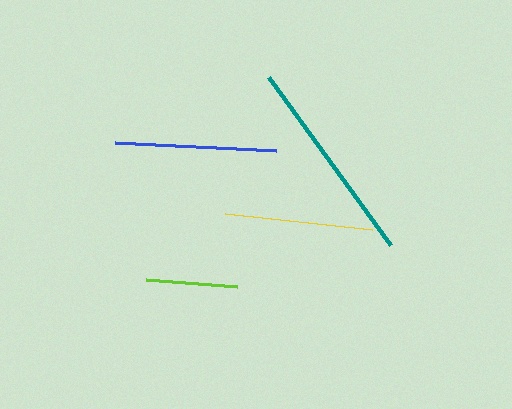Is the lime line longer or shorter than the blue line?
The blue line is longer than the lime line.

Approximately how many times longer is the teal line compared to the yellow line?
The teal line is approximately 1.4 times the length of the yellow line.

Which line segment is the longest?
The teal line is the longest at approximately 208 pixels.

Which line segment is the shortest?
The lime line is the shortest at approximately 91 pixels.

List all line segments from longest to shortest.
From longest to shortest: teal, blue, yellow, lime.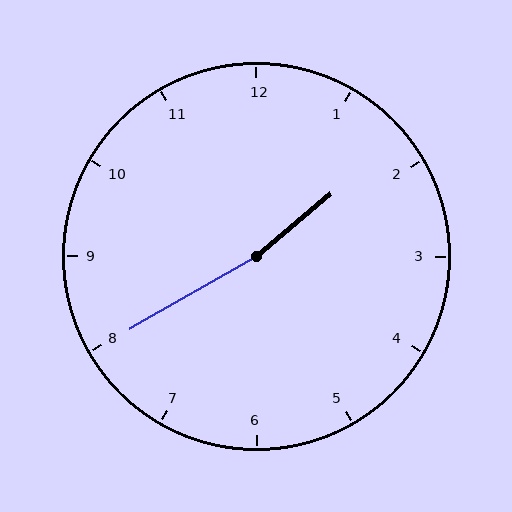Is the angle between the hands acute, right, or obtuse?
It is obtuse.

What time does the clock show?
1:40.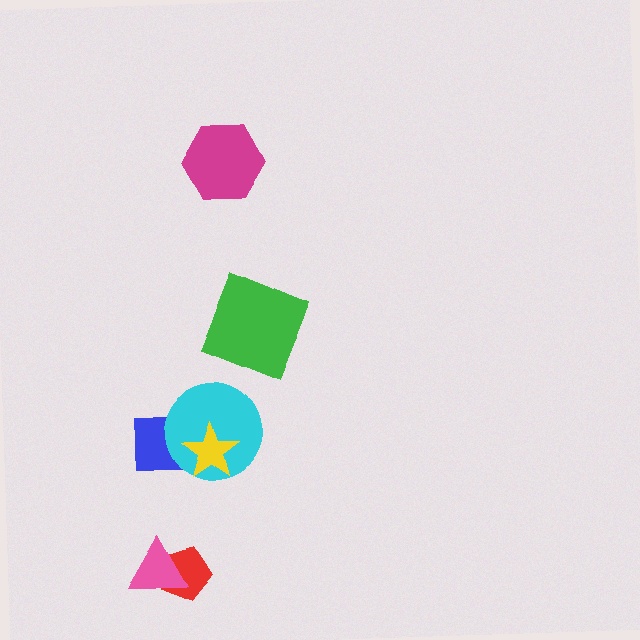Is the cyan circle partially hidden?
Yes, it is partially covered by another shape.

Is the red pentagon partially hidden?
Yes, it is partially covered by another shape.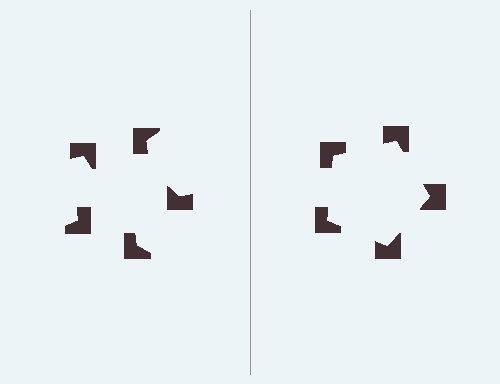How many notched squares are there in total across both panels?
10 — 5 on each side.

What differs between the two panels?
The notched squares are positioned identically on both sides; only the wedge orientations differ. On the right they align to a pentagon; on the left they are misaligned.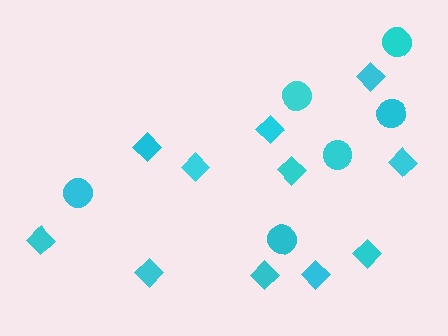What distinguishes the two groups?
There are 2 groups: one group of circles (6) and one group of diamonds (11).